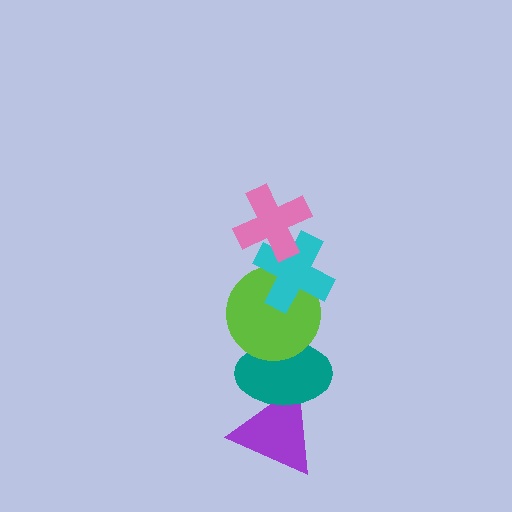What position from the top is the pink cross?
The pink cross is 1st from the top.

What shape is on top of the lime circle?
The cyan cross is on top of the lime circle.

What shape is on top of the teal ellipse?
The lime circle is on top of the teal ellipse.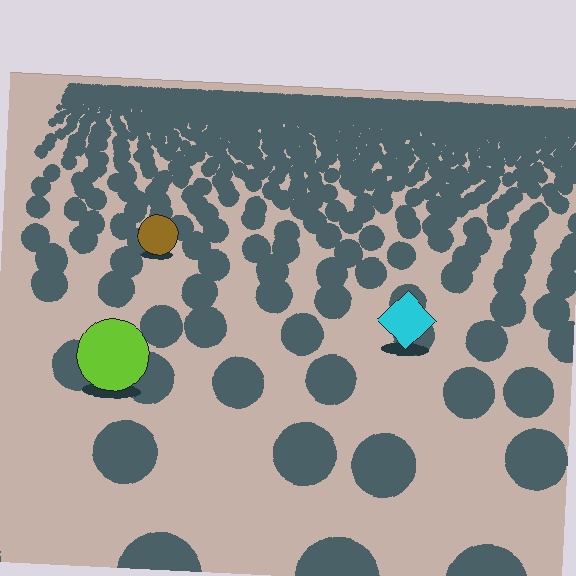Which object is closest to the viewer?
The lime circle is closest. The texture marks near it are larger and more spread out.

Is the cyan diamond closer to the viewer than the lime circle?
No. The lime circle is closer — you can tell from the texture gradient: the ground texture is coarser near it.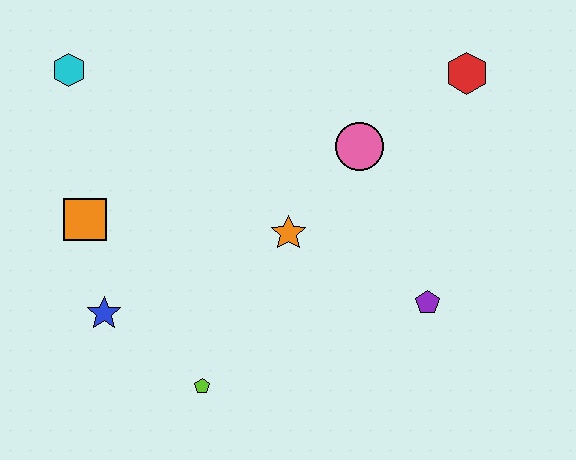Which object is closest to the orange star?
The pink circle is closest to the orange star.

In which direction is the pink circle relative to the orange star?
The pink circle is above the orange star.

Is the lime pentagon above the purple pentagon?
No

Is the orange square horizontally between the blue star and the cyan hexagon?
Yes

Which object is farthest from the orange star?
The cyan hexagon is farthest from the orange star.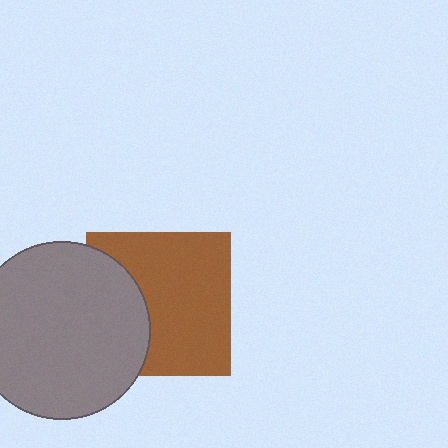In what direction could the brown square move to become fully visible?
The brown square could move right. That would shift it out from behind the gray circle entirely.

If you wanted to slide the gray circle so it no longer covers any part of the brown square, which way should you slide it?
Slide it left — that is the most direct way to separate the two shapes.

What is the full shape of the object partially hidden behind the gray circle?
The partially hidden object is a brown square.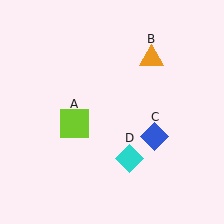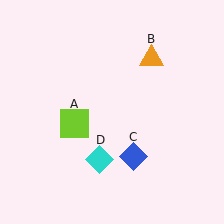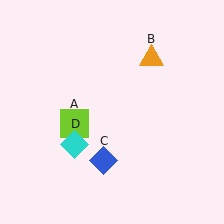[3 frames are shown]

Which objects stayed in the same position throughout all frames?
Lime square (object A) and orange triangle (object B) remained stationary.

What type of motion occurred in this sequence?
The blue diamond (object C), cyan diamond (object D) rotated clockwise around the center of the scene.